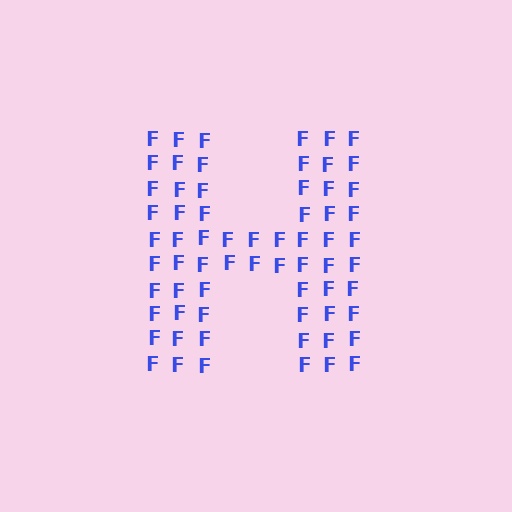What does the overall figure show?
The overall figure shows the letter H.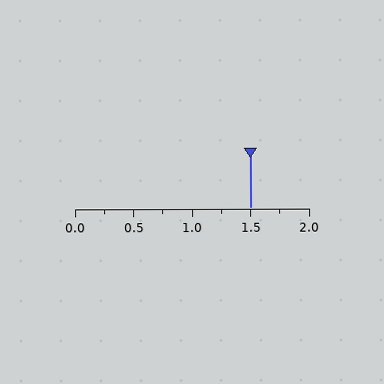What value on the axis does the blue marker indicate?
The marker indicates approximately 1.5.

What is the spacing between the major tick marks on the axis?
The major ticks are spaced 0.5 apart.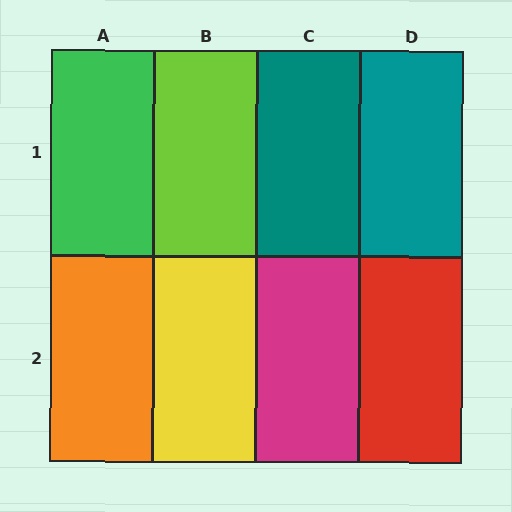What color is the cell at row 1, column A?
Green.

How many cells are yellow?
1 cell is yellow.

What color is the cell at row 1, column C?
Teal.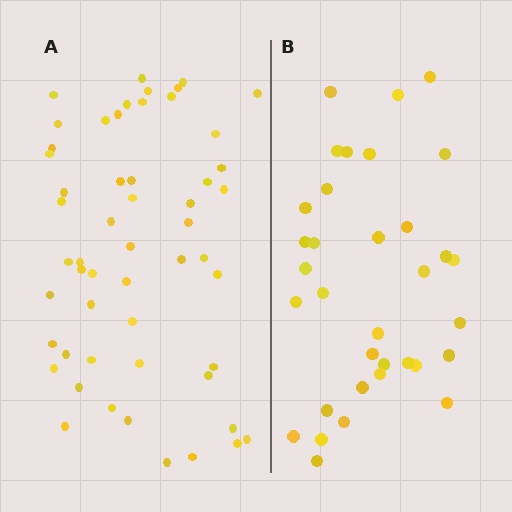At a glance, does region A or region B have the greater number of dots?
Region A (the left region) has more dots.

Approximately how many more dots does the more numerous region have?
Region A has approximately 20 more dots than region B.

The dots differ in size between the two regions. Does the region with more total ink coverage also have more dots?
No. Region B has more total ink coverage because its dots are larger, but region A actually contains more individual dots. Total area can be misleading — the number of items is what matters here.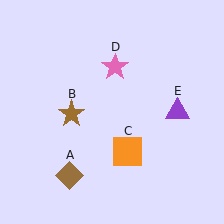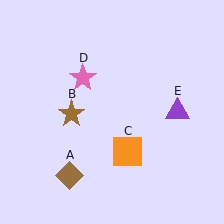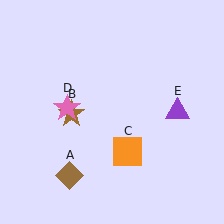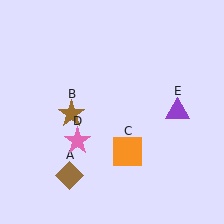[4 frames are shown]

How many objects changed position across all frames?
1 object changed position: pink star (object D).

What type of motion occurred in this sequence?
The pink star (object D) rotated counterclockwise around the center of the scene.